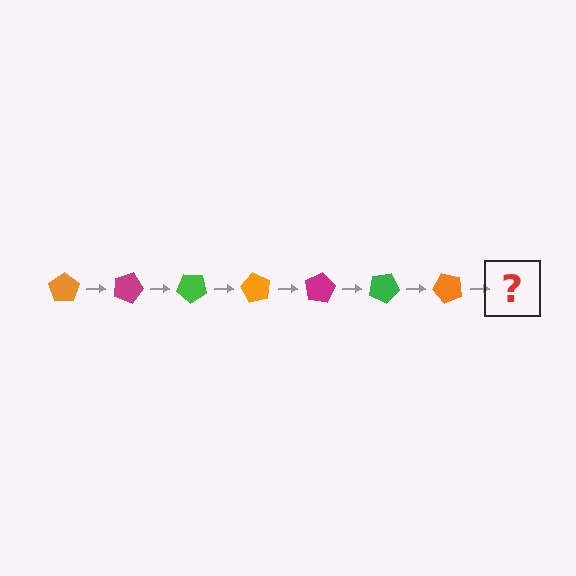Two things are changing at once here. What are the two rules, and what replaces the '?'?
The two rules are that it rotates 20 degrees each step and the color cycles through orange, magenta, and green. The '?' should be a magenta pentagon, rotated 140 degrees from the start.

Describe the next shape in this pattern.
It should be a magenta pentagon, rotated 140 degrees from the start.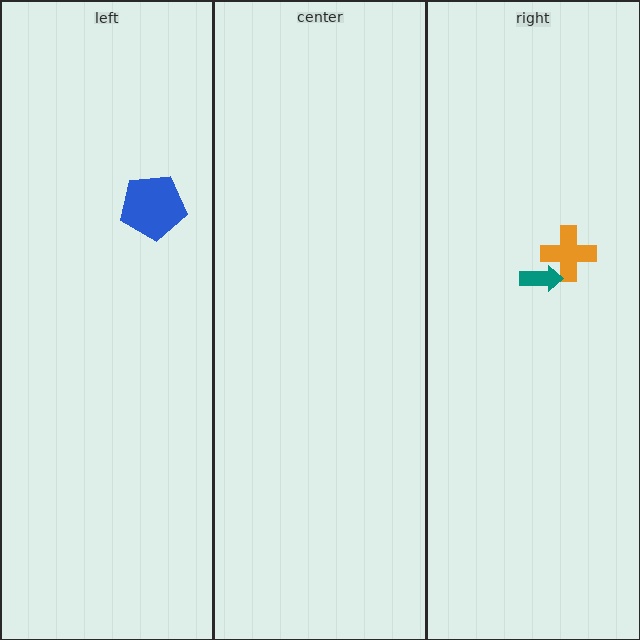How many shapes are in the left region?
1.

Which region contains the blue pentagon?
The left region.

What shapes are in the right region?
The orange cross, the teal arrow.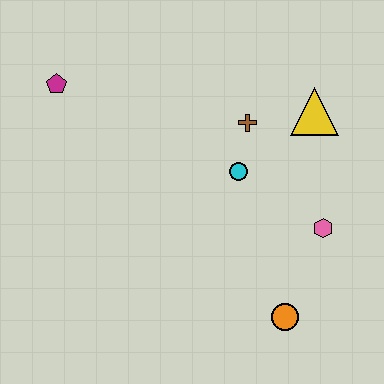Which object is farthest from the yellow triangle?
The magenta pentagon is farthest from the yellow triangle.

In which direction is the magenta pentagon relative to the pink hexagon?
The magenta pentagon is to the left of the pink hexagon.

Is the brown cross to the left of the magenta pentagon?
No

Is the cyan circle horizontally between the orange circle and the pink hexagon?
No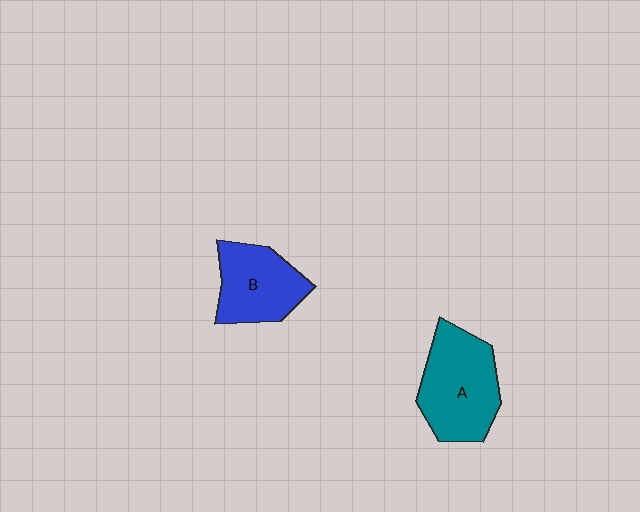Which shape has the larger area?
Shape A (teal).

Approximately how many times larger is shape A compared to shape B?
Approximately 1.3 times.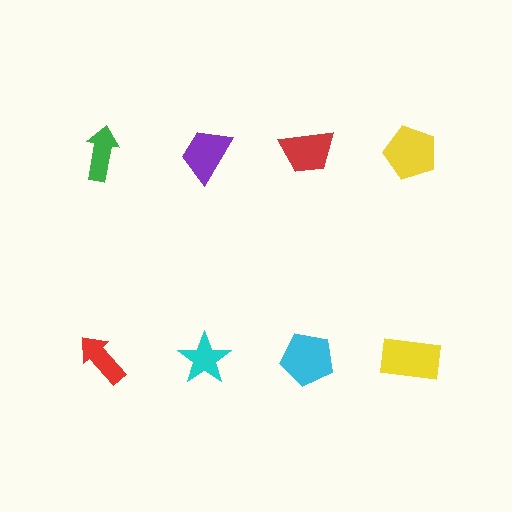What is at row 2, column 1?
A red arrow.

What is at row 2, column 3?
A cyan pentagon.